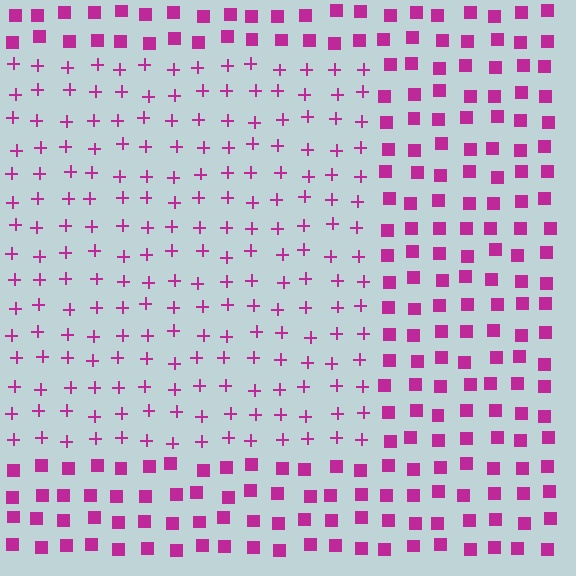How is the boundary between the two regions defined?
The boundary is defined by a change in element shape: plus signs inside vs. squares outside. All elements share the same color and spacing.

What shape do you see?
I see a rectangle.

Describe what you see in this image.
The image is filled with small magenta elements arranged in a uniform grid. A rectangle-shaped region contains plus signs, while the surrounding area contains squares. The boundary is defined purely by the change in element shape.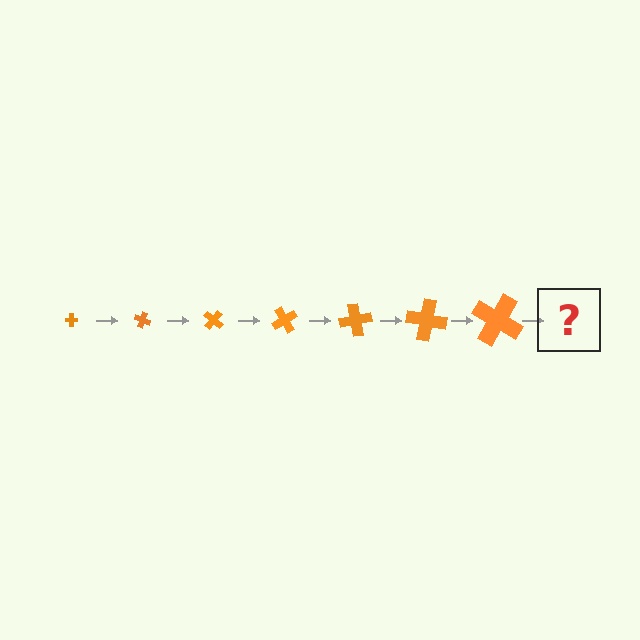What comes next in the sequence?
The next element should be a cross, larger than the previous one and rotated 140 degrees from the start.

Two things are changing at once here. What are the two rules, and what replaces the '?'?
The two rules are that the cross grows larger each step and it rotates 20 degrees each step. The '?' should be a cross, larger than the previous one and rotated 140 degrees from the start.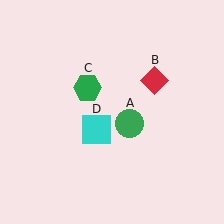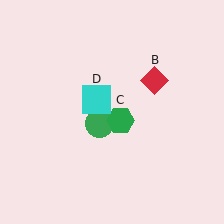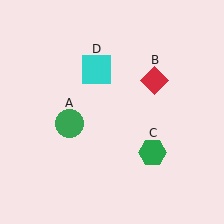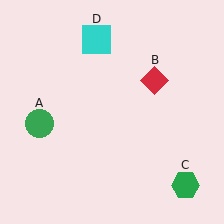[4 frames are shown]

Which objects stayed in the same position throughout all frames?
Red diamond (object B) remained stationary.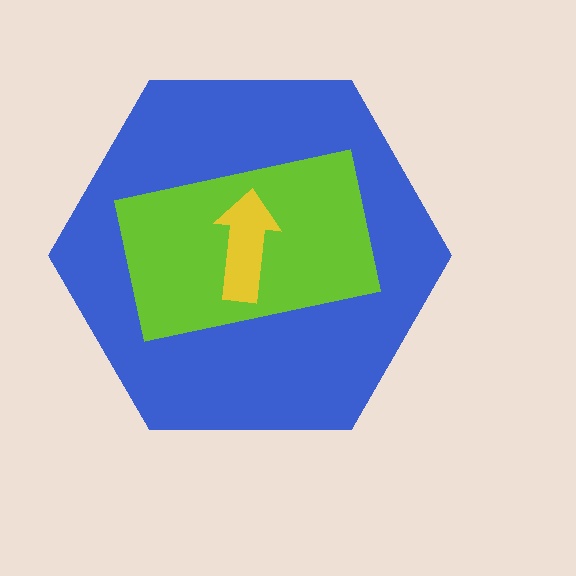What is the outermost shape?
The blue hexagon.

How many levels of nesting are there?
3.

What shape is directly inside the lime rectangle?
The yellow arrow.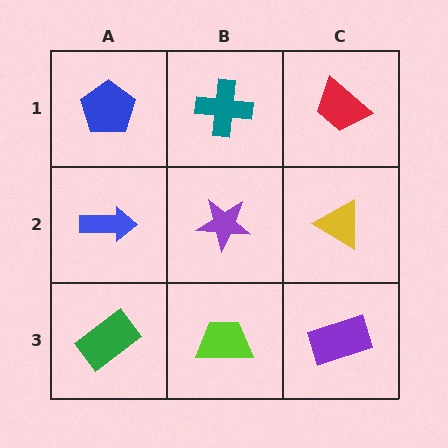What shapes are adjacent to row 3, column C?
A yellow triangle (row 2, column C), a lime trapezoid (row 3, column B).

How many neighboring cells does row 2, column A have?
3.